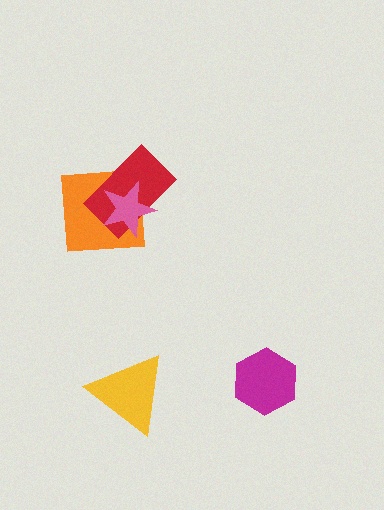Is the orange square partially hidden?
Yes, it is partially covered by another shape.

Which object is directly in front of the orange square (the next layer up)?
The red rectangle is directly in front of the orange square.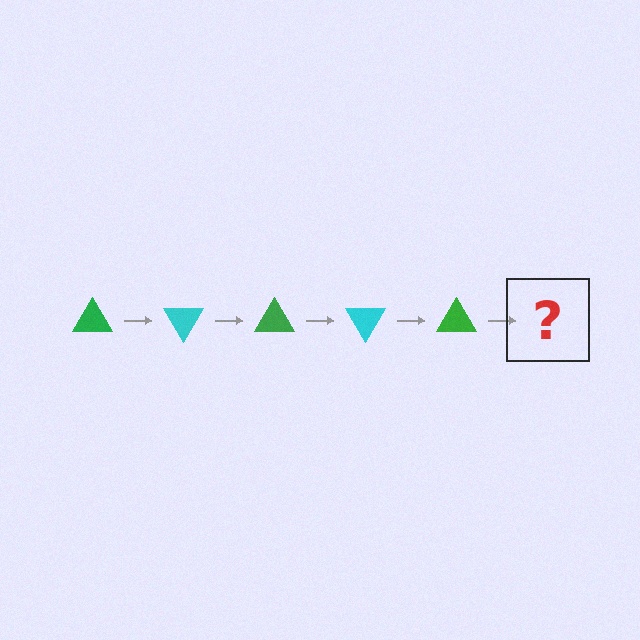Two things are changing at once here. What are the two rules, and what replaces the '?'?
The two rules are that it rotates 60 degrees each step and the color cycles through green and cyan. The '?' should be a cyan triangle, rotated 300 degrees from the start.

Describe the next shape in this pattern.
It should be a cyan triangle, rotated 300 degrees from the start.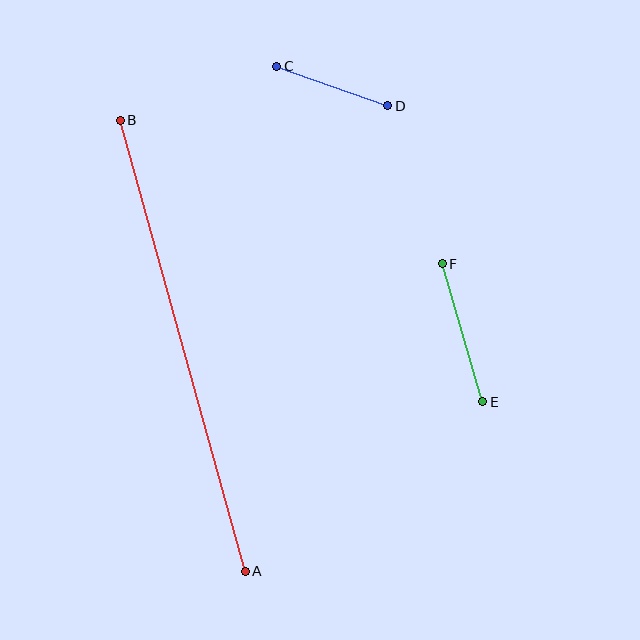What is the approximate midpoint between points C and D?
The midpoint is at approximately (332, 86) pixels.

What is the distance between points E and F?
The distance is approximately 143 pixels.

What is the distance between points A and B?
The distance is approximately 468 pixels.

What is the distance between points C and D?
The distance is approximately 118 pixels.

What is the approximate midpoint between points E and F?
The midpoint is at approximately (462, 333) pixels.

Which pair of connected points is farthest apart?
Points A and B are farthest apart.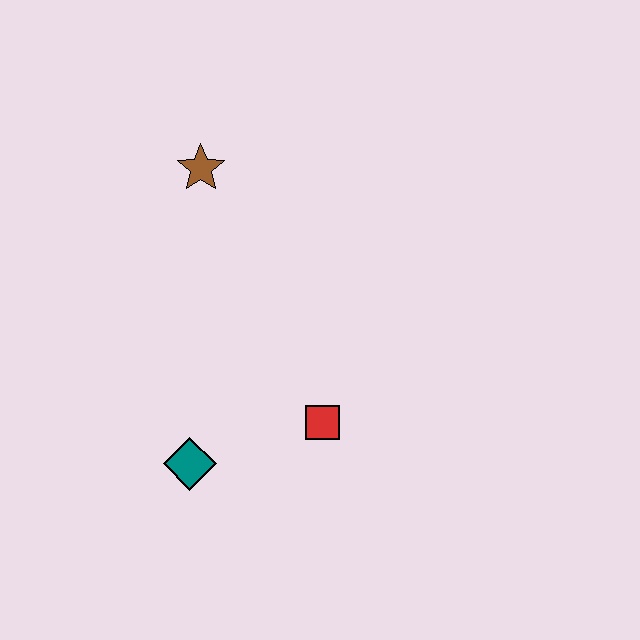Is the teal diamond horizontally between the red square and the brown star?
No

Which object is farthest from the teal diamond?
The brown star is farthest from the teal diamond.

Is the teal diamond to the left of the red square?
Yes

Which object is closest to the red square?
The teal diamond is closest to the red square.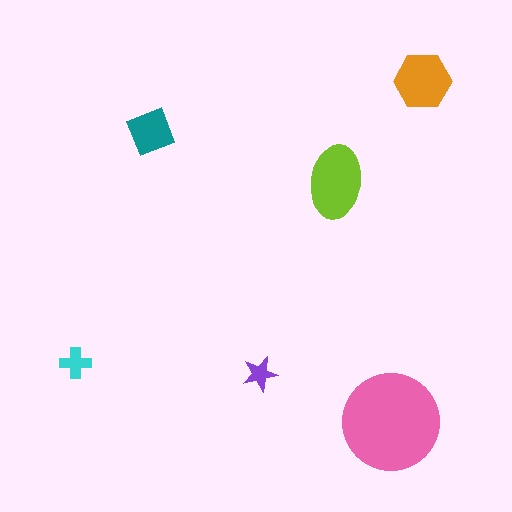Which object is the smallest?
The purple star.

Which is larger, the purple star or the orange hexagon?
The orange hexagon.